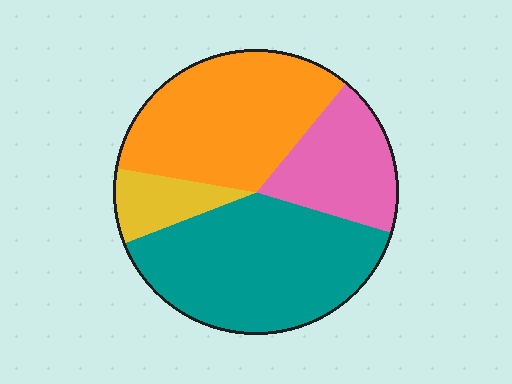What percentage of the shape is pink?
Pink takes up about one fifth (1/5) of the shape.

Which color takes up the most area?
Teal, at roughly 40%.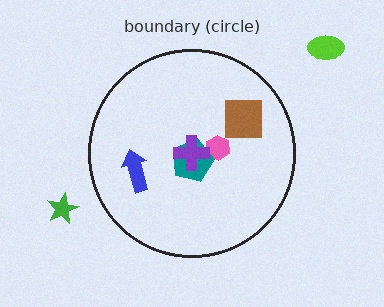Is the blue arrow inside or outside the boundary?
Inside.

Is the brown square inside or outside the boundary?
Inside.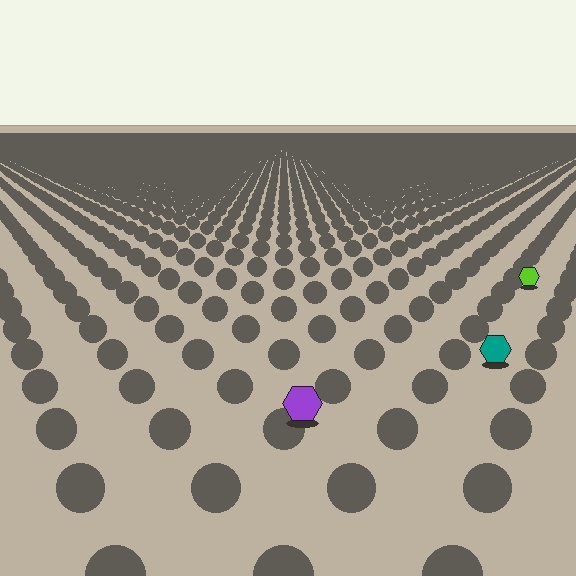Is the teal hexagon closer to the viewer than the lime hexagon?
Yes. The teal hexagon is closer — you can tell from the texture gradient: the ground texture is coarser near it.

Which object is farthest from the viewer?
The lime hexagon is farthest from the viewer. It appears smaller and the ground texture around it is denser.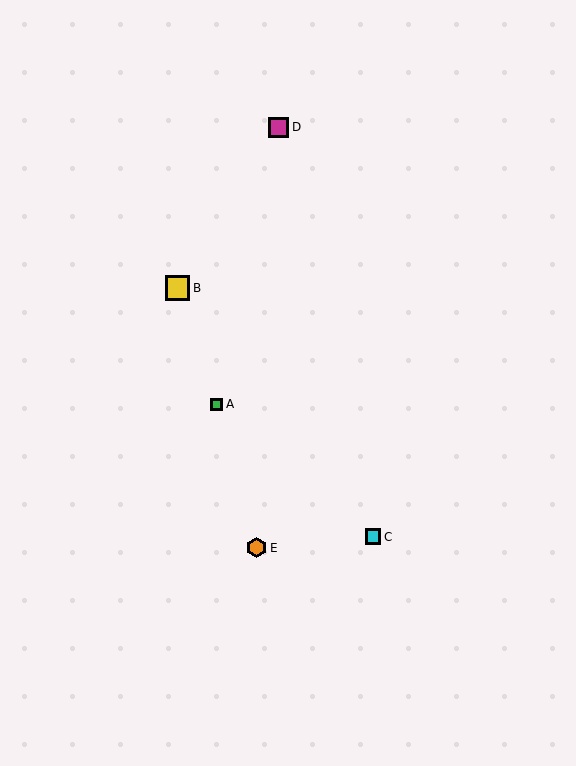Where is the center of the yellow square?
The center of the yellow square is at (177, 288).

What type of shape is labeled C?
Shape C is a cyan square.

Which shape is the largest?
The yellow square (labeled B) is the largest.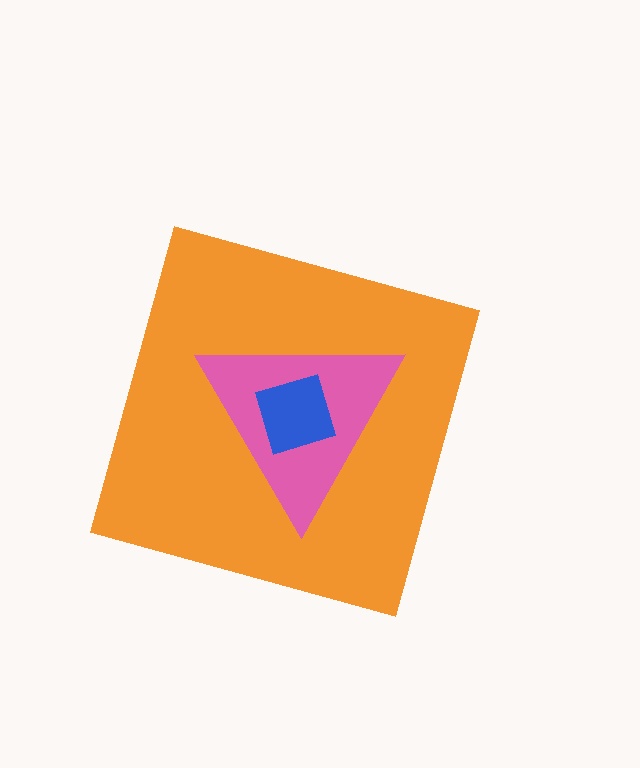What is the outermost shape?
The orange diamond.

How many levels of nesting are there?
3.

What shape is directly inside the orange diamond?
The pink triangle.